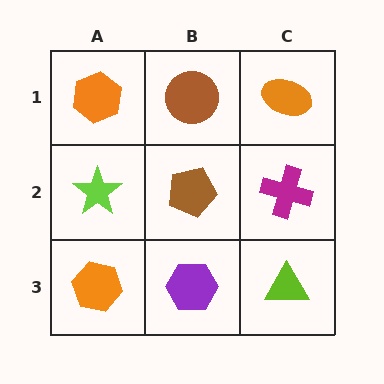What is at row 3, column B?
A purple hexagon.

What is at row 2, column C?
A magenta cross.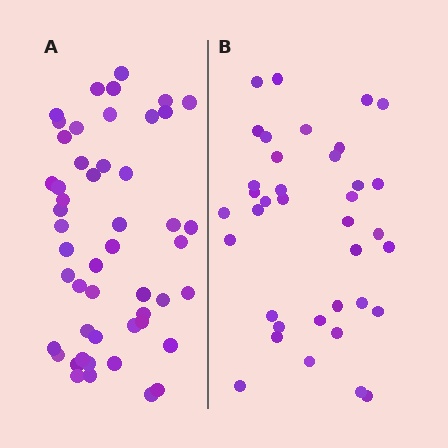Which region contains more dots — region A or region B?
Region A (the left region) has more dots.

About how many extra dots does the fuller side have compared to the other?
Region A has approximately 15 more dots than region B.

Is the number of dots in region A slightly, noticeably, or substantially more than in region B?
Region A has noticeably more, but not dramatically so. The ratio is roughly 1.4 to 1.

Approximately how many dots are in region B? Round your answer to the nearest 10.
About 40 dots. (The exact count is 37, which rounds to 40.)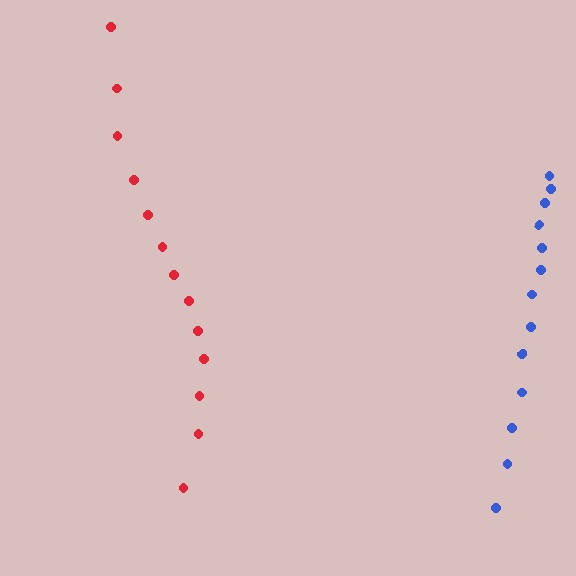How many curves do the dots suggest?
There are 2 distinct paths.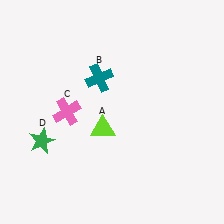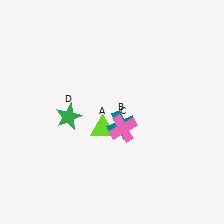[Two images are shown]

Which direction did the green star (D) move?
The green star (D) moved right.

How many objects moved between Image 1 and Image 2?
3 objects moved between the two images.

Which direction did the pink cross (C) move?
The pink cross (C) moved right.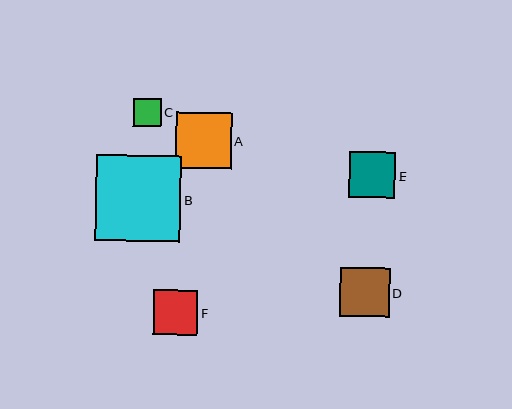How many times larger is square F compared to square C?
Square F is approximately 1.6 times the size of square C.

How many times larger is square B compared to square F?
Square B is approximately 1.9 times the size of square F.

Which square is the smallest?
Square C is the smallest with a size of approximately 28 pixels.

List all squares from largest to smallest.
From largest to smallest: B, A, D, E, F, C.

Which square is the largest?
Square B is the largest with a size of approximately 86 pixels.